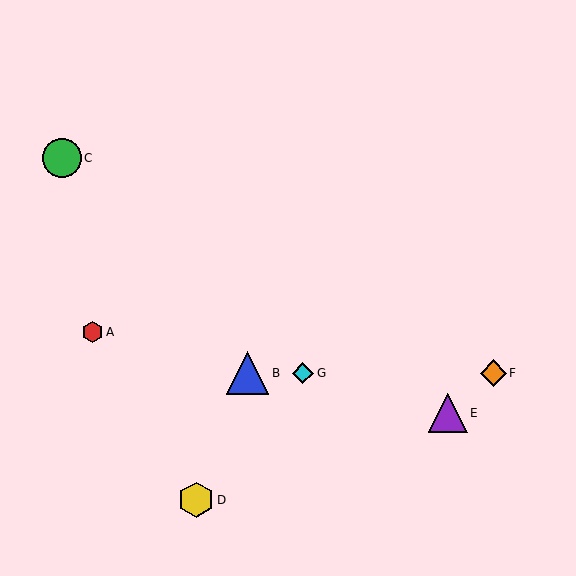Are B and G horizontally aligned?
Yes, both are at y≈373.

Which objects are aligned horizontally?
Objects B, F, G are aligned horizontally.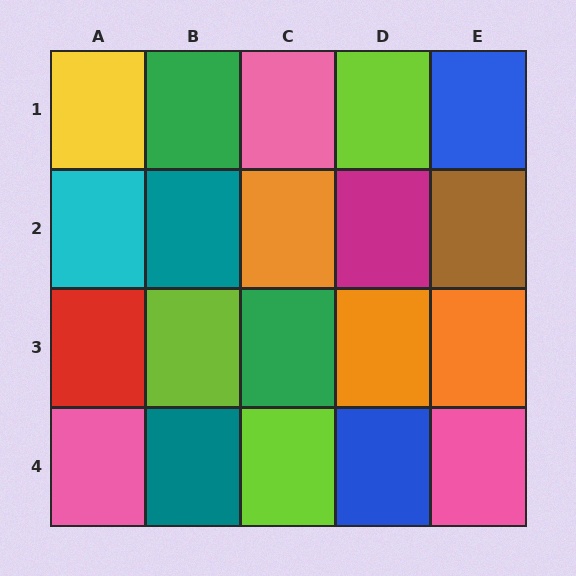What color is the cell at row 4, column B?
Teal.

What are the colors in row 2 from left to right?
Cyan, teal, orange, magenta, brown.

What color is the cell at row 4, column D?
Blue.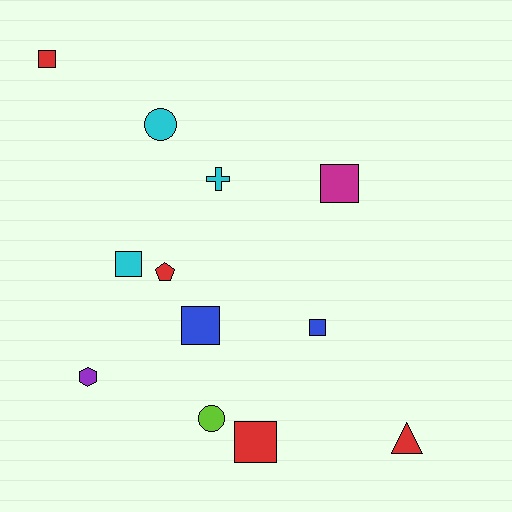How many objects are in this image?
There are 12 objects.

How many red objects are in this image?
There are 4 red objects.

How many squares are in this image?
There are 6 squares.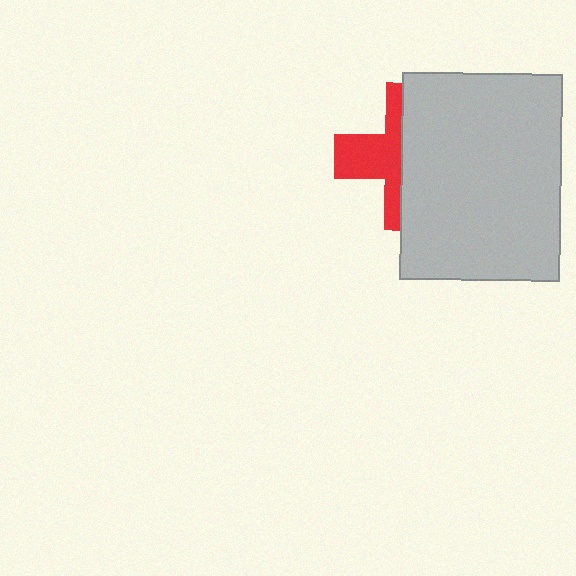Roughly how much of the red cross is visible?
A small part of it is visible (roughly 42%).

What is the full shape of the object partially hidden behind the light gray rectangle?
The partially hidden object is a red cross.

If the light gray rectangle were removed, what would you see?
You would see the complete red cross.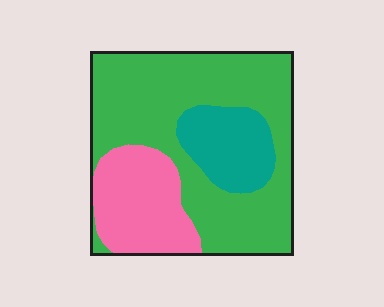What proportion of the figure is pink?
Pink takes up about one quarter (1/4) of the figure.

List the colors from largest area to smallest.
From largest to smallest: green, pink, teal.